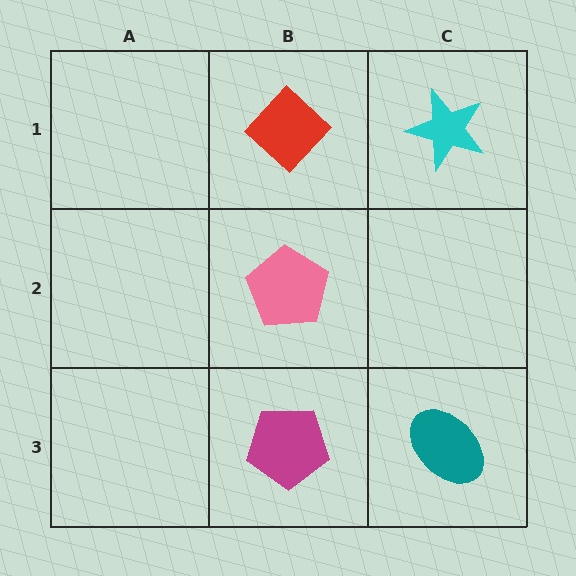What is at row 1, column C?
A cyan star.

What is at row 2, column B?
A pink pentagon.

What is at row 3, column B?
A magenta pentagon.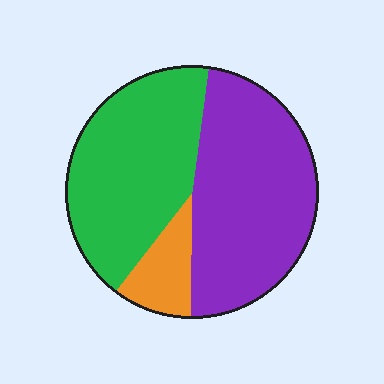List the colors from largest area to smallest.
From largest to smallest: purple, green, orange.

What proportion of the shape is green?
Green covers roughly 40% of the shape.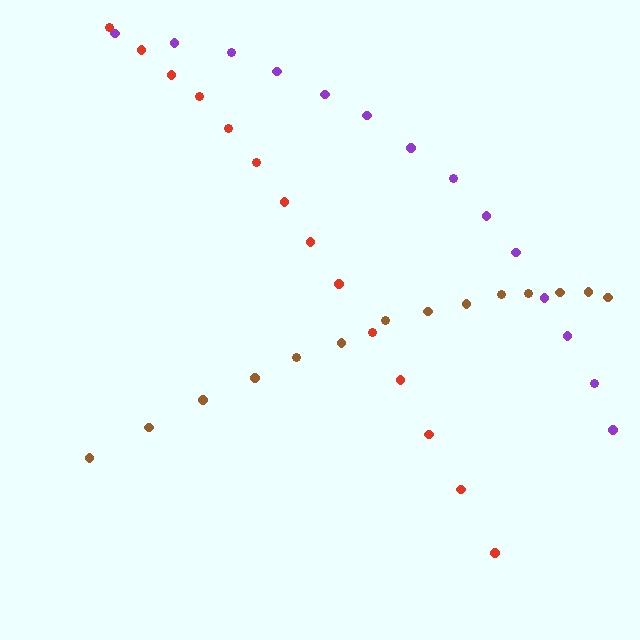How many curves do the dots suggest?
There are 3 distinct paths.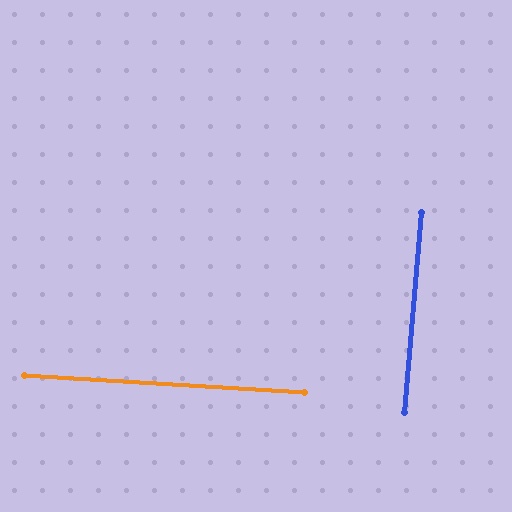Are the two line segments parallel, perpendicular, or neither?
Perpendicular — they meet at approximately 89°.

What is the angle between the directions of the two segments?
Approximately 89 degrees.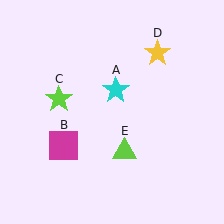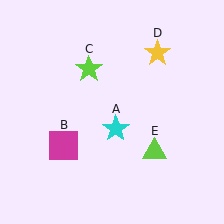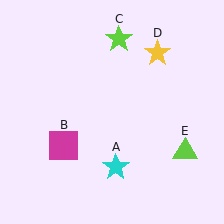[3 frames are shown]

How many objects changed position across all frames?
3 objects changed position: cyan star (object A), lime star (object C), lime triangle (object E).